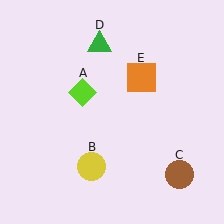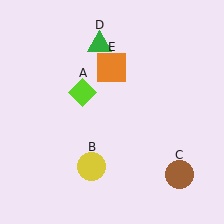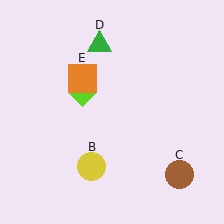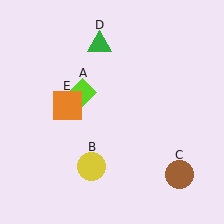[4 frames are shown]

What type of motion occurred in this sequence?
The orange square (object E) rotated counterclockwise around the center of the scene.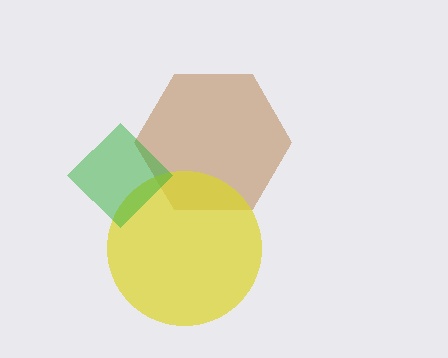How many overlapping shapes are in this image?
There are 3 overlapping shapes in the image.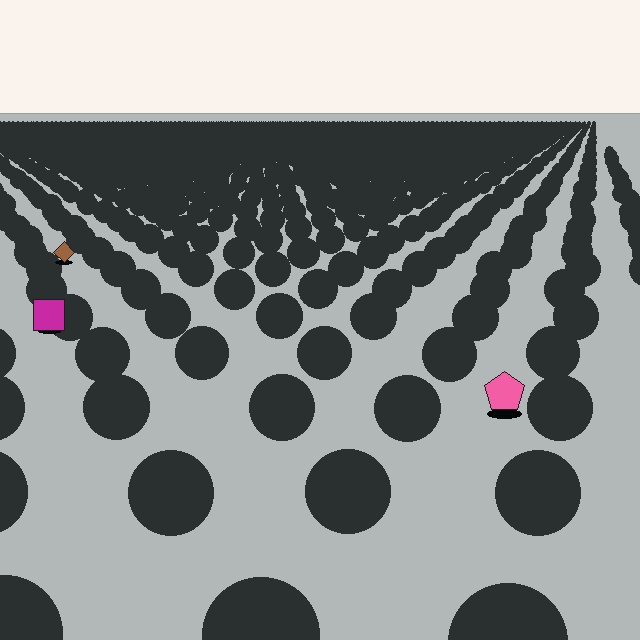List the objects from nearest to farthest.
From nearest to farthest: the pink pentagon, the magenta square, the brown diamond.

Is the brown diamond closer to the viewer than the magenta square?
No. The magenta square is closer — you can tell from the texture gradient: the ground texture is coarser near it.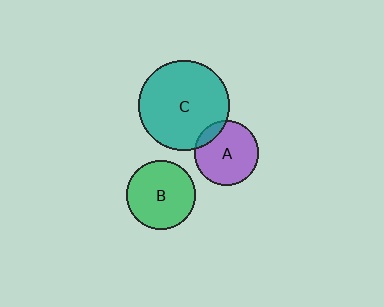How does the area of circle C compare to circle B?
Approximately 1.7 times.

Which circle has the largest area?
Circle C (teal).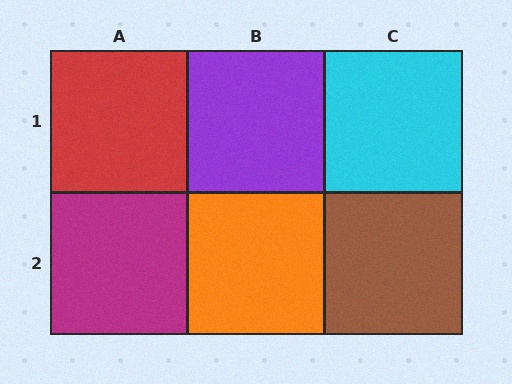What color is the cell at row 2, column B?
Orange.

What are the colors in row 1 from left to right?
Red, purple, cyan.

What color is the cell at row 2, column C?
Brown.